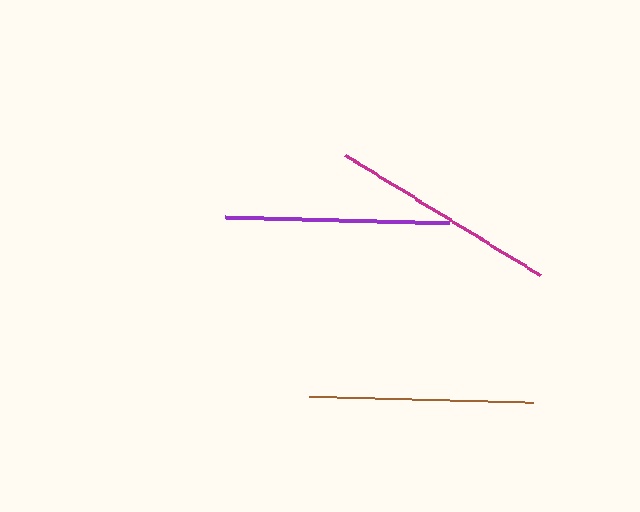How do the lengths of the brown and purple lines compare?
The brown and purple lines are approximately the same length.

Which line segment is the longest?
The magenta line is the longest at approximately 229 pixels.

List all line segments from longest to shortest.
From longest to shortest: magenta, brown, purple.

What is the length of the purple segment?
The purple segment is approximately 224 pixels long.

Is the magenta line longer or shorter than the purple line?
The magenta line is longer than the purple line.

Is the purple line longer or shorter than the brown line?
The brown line is longer than the purple line.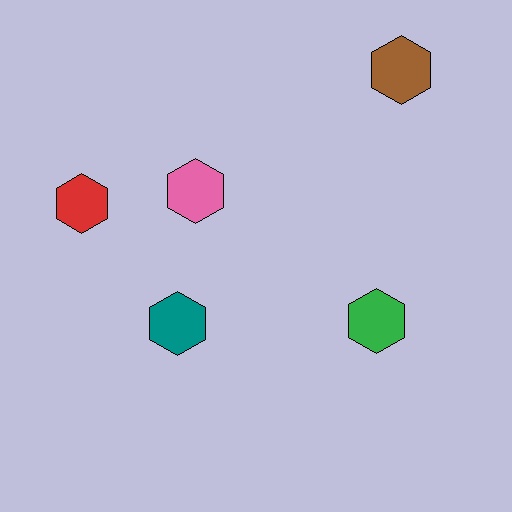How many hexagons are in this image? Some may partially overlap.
There are 5 hexagons.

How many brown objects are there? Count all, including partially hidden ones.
There is 1 brown object.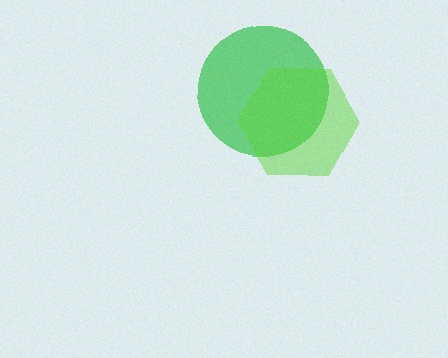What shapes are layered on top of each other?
The layered shapes are: a green circle, a lime hexagon.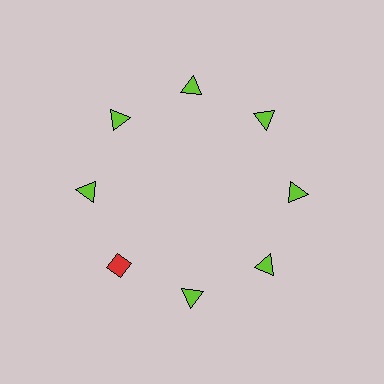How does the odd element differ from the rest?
It differs in both color (red instead of lime) and shape (diamond instead of triangle).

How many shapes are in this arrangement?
There are 8 shapes arranged in a ring pattern.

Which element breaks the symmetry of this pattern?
The red diamond at roughly the 8 o'clock position breaks the symmetry. All other shapes are lime triangles.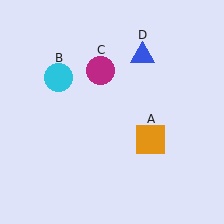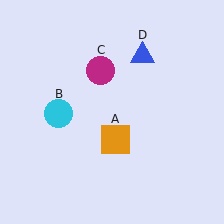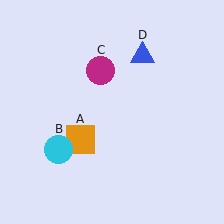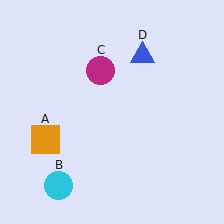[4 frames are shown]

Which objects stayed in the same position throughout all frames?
Magenta circle (object C) and blue triangle (object D) remained stationary.